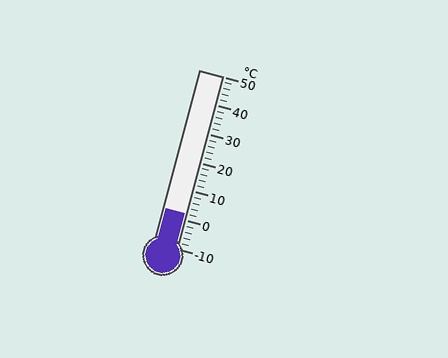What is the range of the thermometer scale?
The thermometer scale ranges from -10°C to 50°C.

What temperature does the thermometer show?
The thermometer shows approximately 2°C.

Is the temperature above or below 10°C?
The temperature is below 10°C.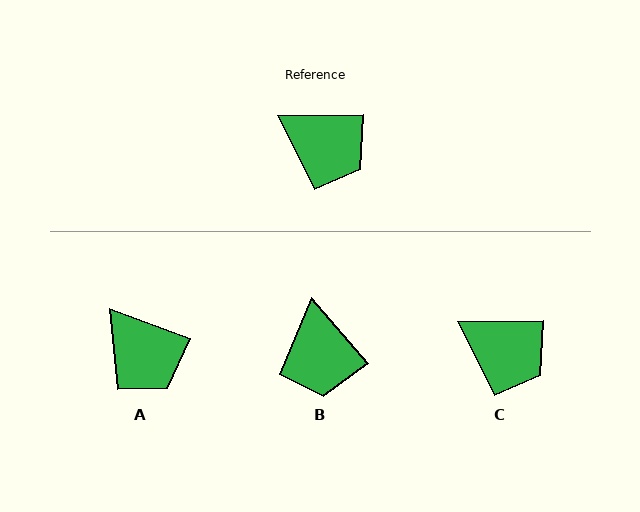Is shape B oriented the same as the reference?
No, it is off by about 50 degrees.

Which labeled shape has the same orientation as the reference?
C.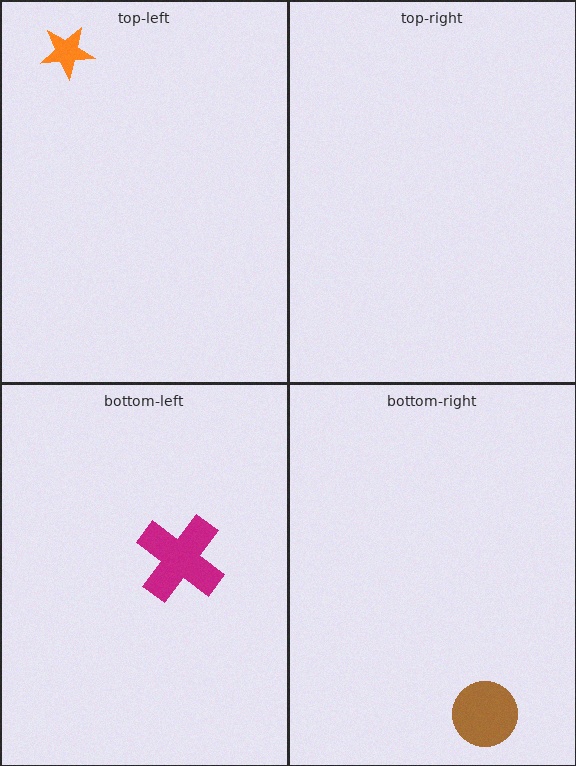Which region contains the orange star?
The top-left region.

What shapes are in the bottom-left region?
The magenta cross.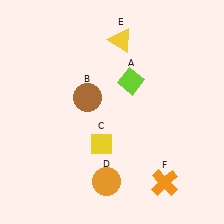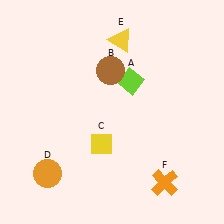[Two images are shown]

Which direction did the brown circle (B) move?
The brown circle (B) moved up.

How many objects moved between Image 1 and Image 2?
2 objects moved between the two images.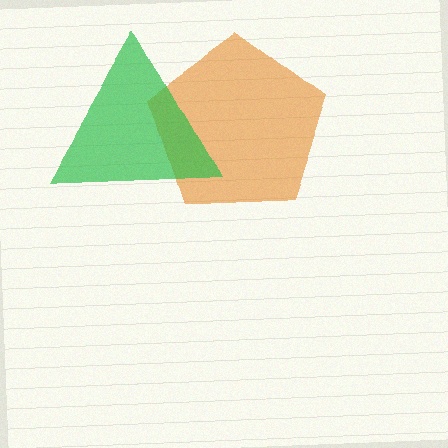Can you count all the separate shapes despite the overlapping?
Yes, there are 2 separate shapes.